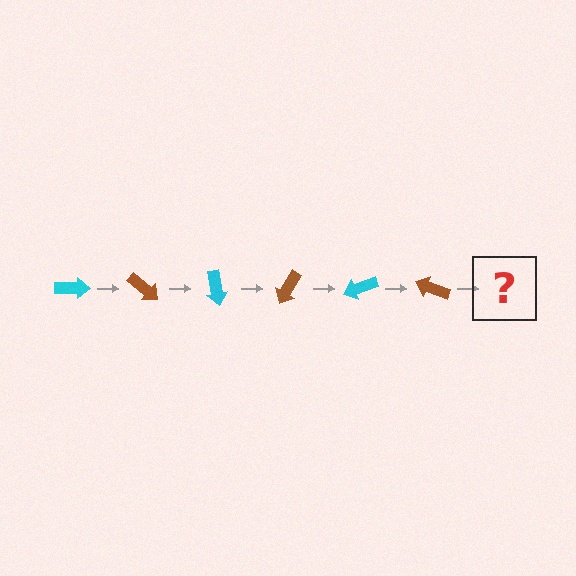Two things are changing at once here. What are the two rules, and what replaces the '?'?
The two rules are that it rotates 40 degrees each step and the color cycles through cyan and brown. The '?' should be a cyan arrow, rotated 240 degrees from the start.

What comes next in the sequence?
The next element should be a cyan arrow, rotated 240 degrees from the start.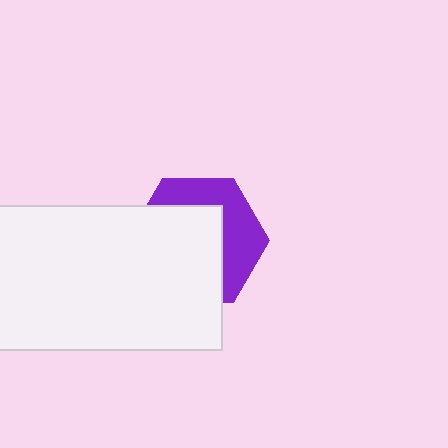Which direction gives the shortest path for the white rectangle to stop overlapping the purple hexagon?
Moving toward the lower-left gives the shortest separation.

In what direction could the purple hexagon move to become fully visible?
The purple hexagon could move toward the upper-right. That would shift it out from behind the white rectangle entirely.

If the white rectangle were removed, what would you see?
You would see the complete purple hexagon.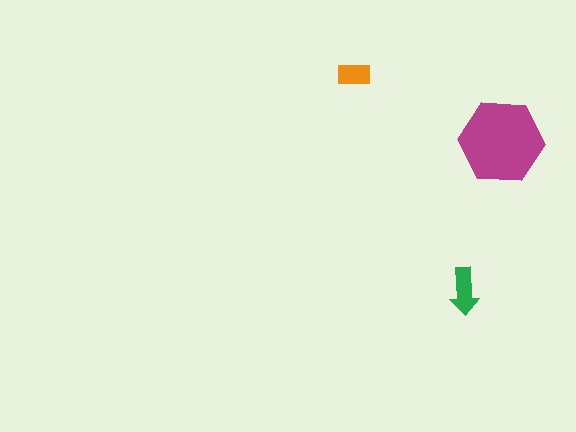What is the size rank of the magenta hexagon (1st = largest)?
1st.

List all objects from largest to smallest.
The magenta hexagon, the green arrow, the orange rectangle.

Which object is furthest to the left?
The orange rectangle is leftmost.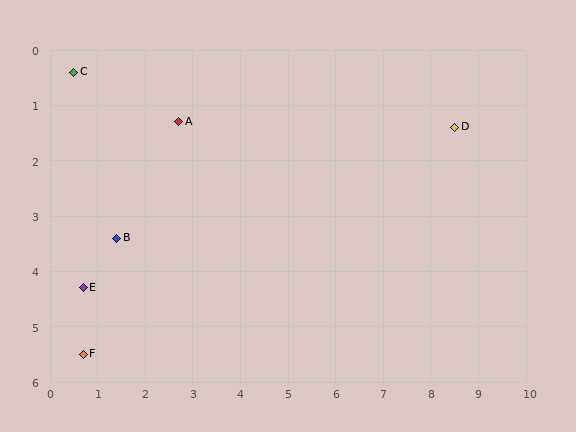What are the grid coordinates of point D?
Point D is at approximately (8.5, 1.4).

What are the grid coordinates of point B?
Point B is at approximately (1.4, 3.4).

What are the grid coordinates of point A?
Point A is at approximately (2.7, 1.3).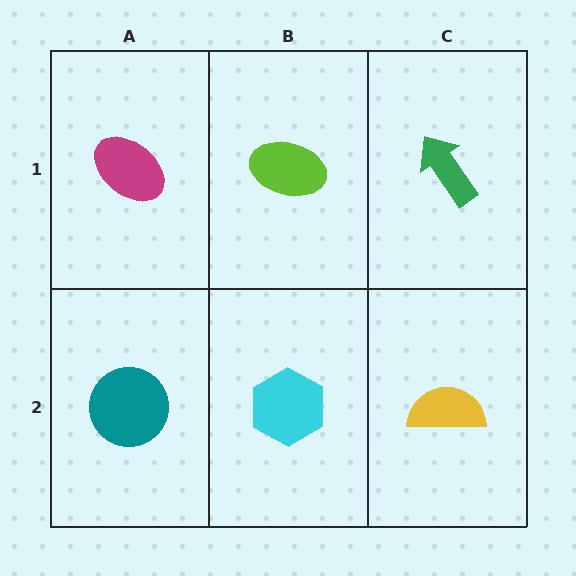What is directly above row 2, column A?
A magenta ellipse.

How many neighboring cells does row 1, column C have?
2.